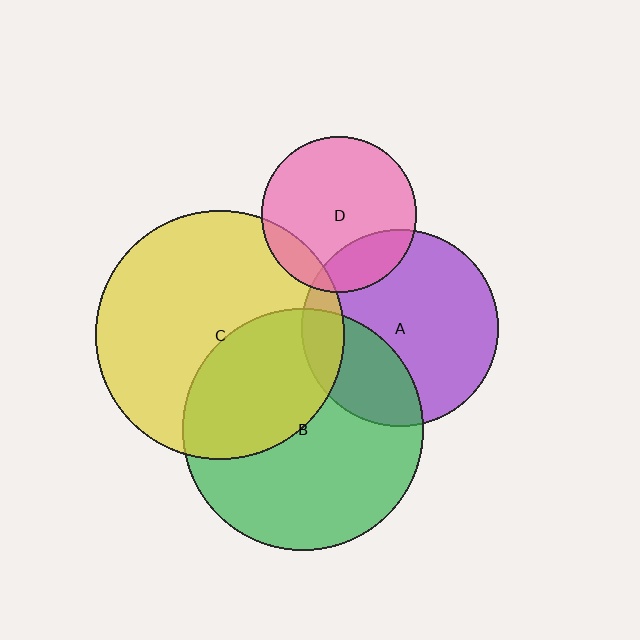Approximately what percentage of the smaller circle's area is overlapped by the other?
Approximately 40%.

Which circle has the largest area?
Circle C (yellow).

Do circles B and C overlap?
Yes.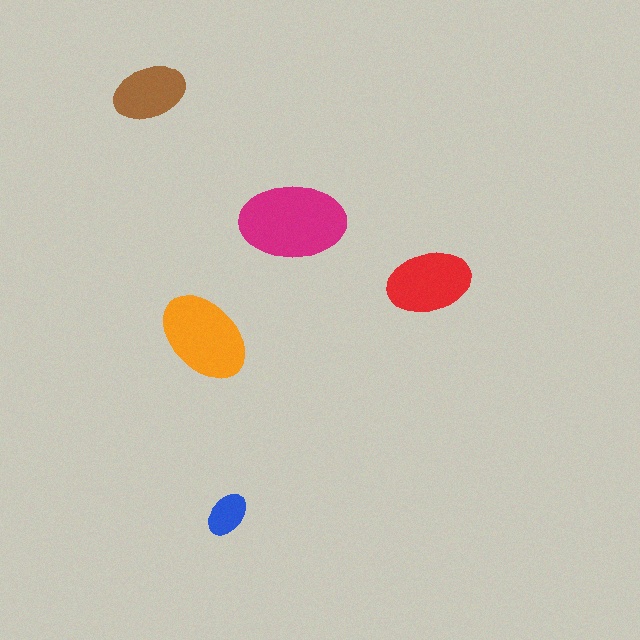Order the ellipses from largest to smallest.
the magenta one, the orange one, the red one, the brown one, the blue one.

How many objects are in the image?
There are 5 objects in the image.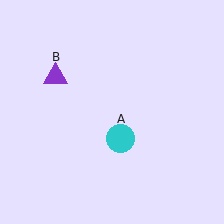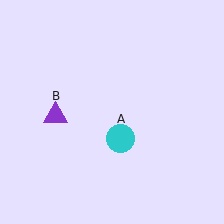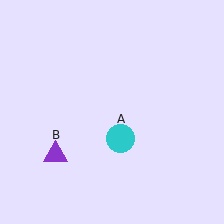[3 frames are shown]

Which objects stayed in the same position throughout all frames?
Cyan circle (object A) remained stationary.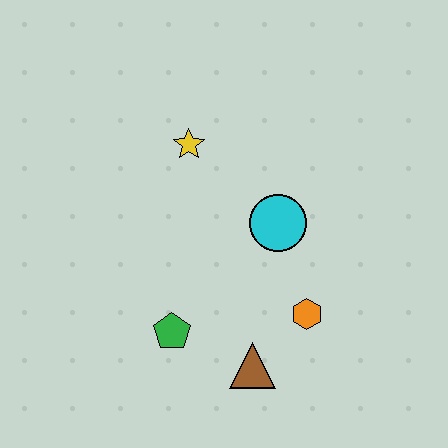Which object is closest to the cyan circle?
The orange hexagon is closest to the cyan circle.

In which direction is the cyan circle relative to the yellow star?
The cyan circle is to the right of the yellow star.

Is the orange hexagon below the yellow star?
Yes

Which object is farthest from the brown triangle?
The yellow star is farthest from the brown triangle.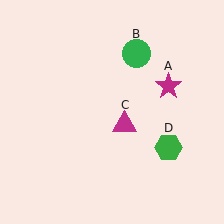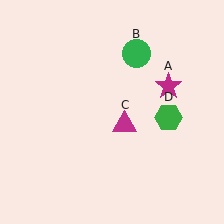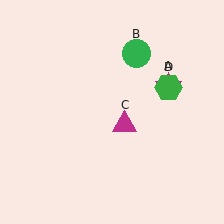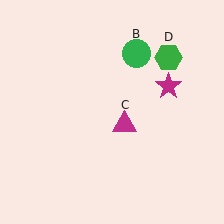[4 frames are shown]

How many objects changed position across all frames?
1 object changed position: green hexagon (object D).